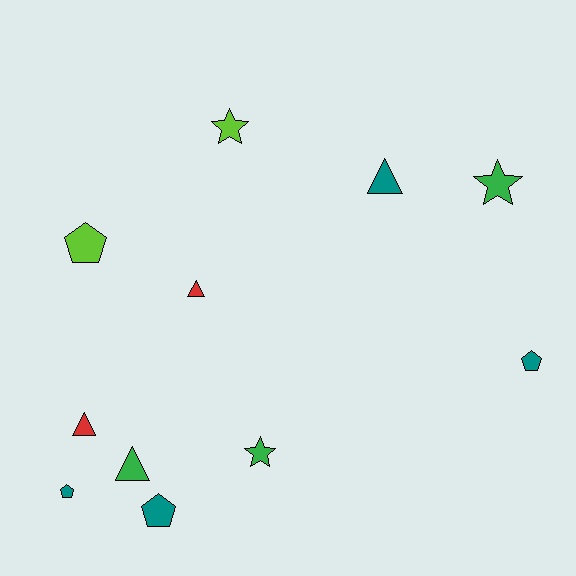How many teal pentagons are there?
There are 3 teal pentagons.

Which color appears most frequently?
Teal, with 4 objects.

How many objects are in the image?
There are 11 objects.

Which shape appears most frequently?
Pentagon, with 4 objects.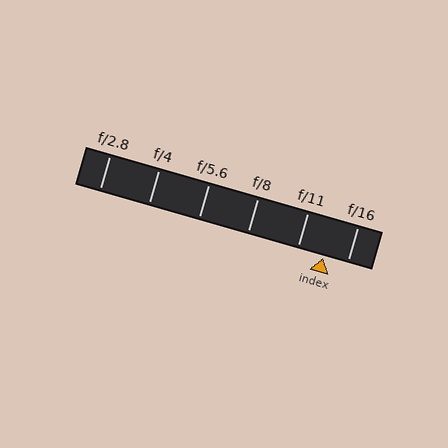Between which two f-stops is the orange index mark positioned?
The index mark is between f/11 and f/16.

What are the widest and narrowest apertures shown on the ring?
The widest aperture shown is f/2.8 and the narrowest is f/16.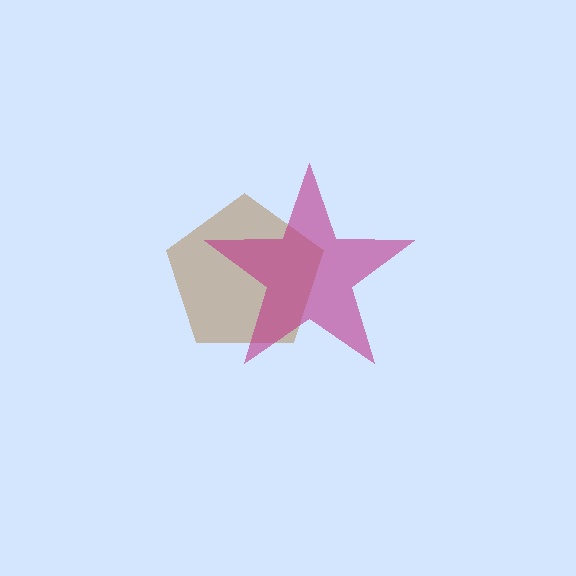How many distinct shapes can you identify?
There are 2 distinct shapes: a brown pentagon, a magenta star.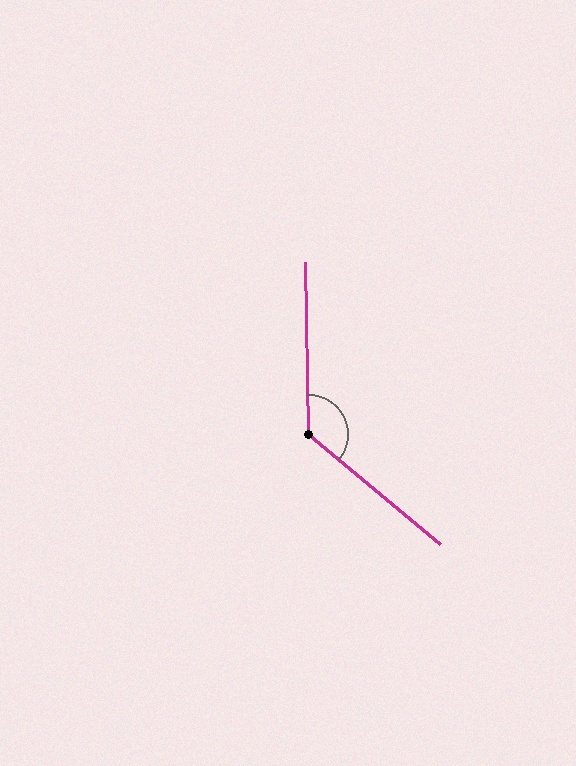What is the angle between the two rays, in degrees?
Approximately 131 degrees.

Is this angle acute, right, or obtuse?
It is obtuse.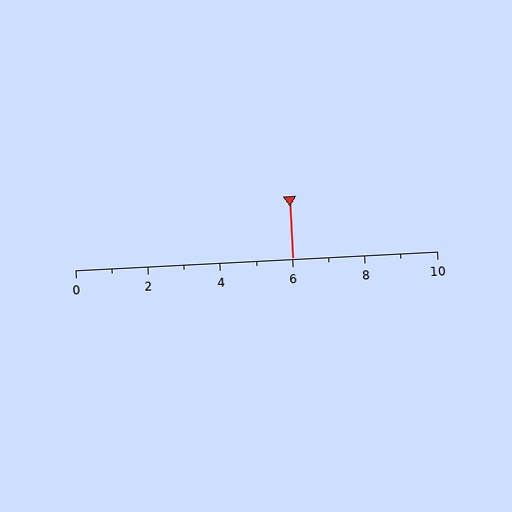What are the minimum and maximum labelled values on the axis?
The axis runs from 0 to 10.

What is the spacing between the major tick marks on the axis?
The major ticks are spaced 2 apart.